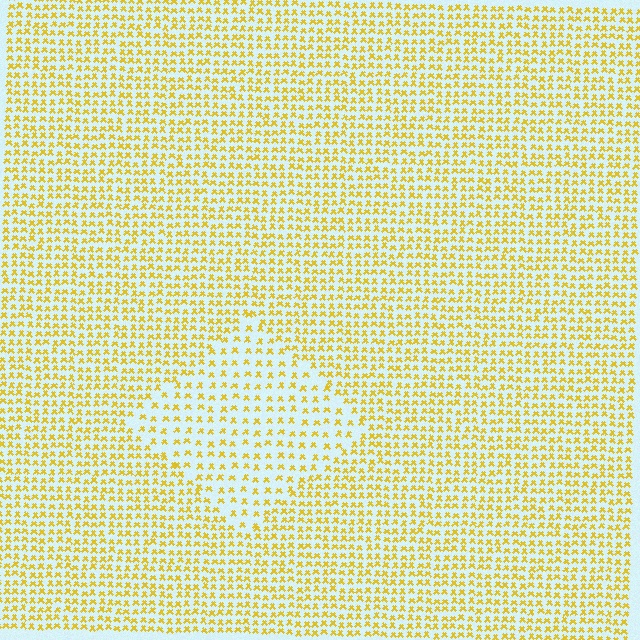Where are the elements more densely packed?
The elements are more densely packed outside the diamond boundary.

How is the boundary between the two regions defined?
The boundary is defined by a change in element density (approximately 1.8x ratio). All elements are the same color, size, and shape.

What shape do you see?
I see a diamond.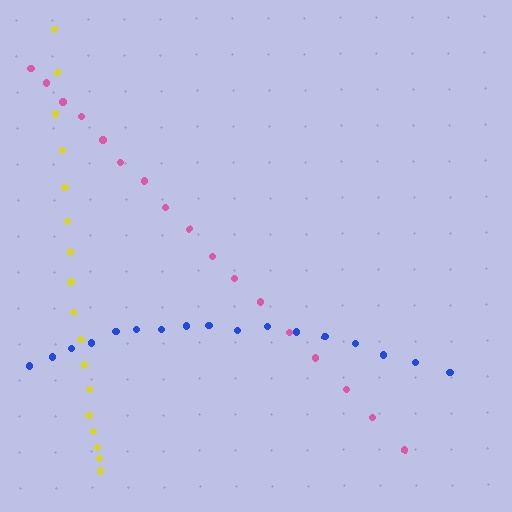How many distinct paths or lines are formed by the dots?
There are 3 distinct paths.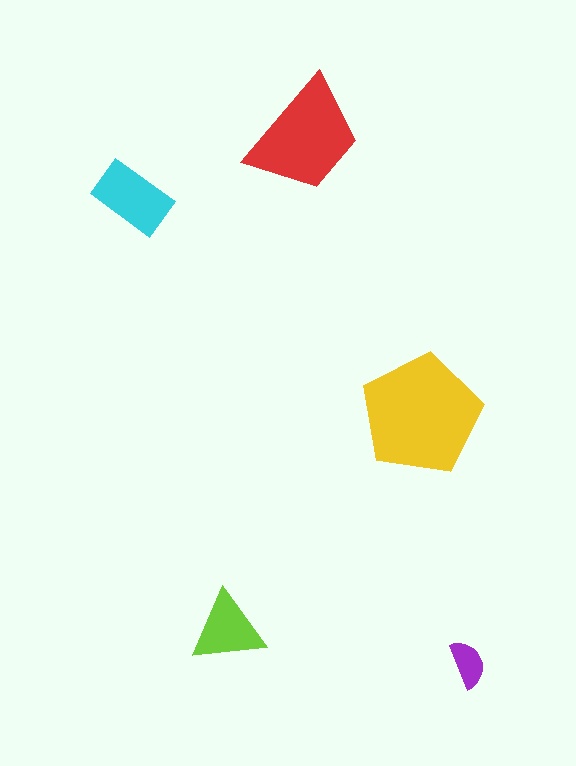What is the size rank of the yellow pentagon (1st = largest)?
1st.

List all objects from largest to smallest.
The yellow pentagon, the red trapezoid, the cyan rectangle, the lime triangle, the purple semicircle.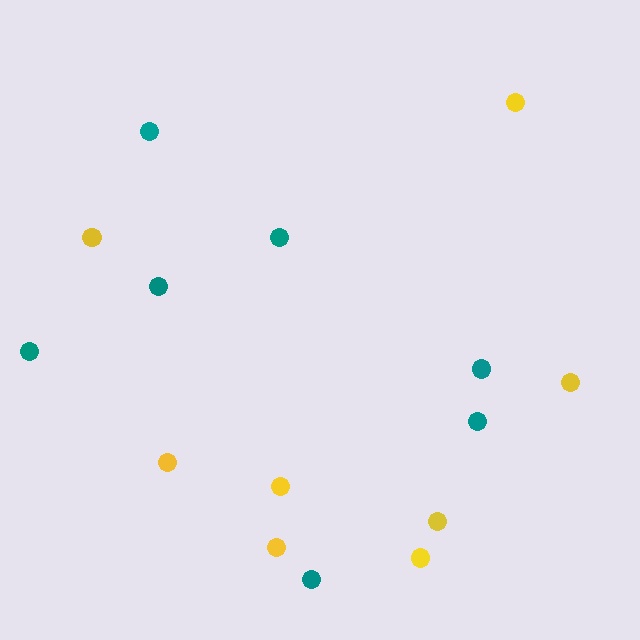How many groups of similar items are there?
There are 2 groups: one group of teal circles (7) and one group of yellow circles (8).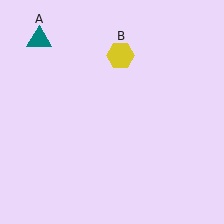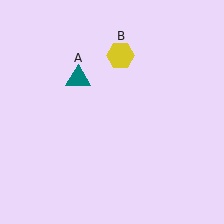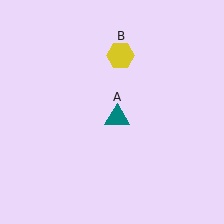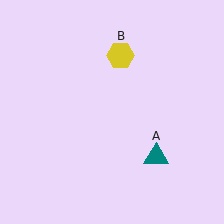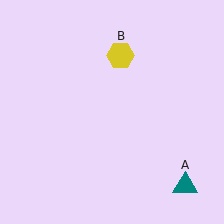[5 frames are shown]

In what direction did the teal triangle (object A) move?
The teal triangle (object A) moved down and to the right.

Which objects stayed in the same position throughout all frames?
Yellow hexagon (object B) remained stationary.